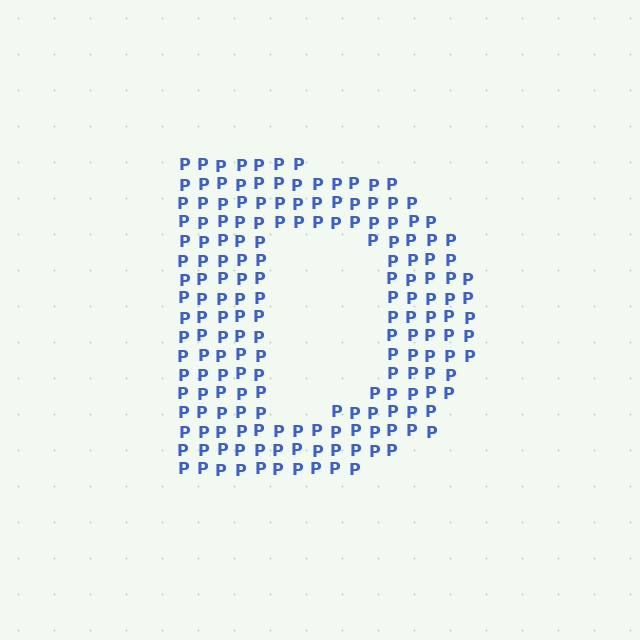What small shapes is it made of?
It is made of small letter P's.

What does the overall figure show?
The overall figure shows the letter D.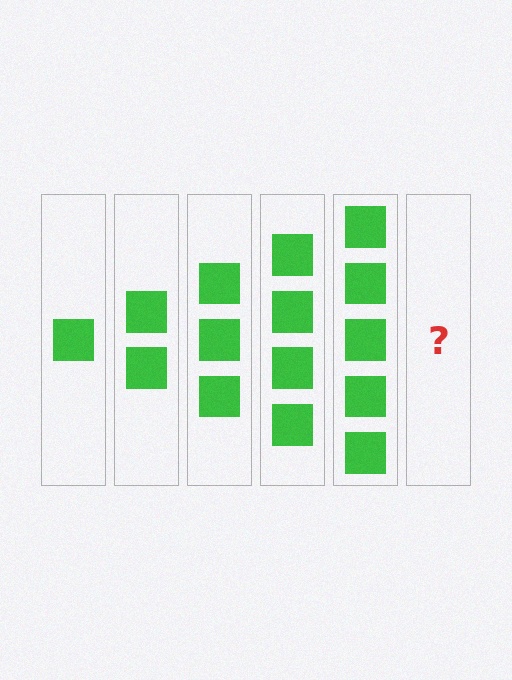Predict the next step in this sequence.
The next step is 6 squares.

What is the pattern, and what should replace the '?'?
The pattern is that each step adds one more square. The '?' should be 6 squares.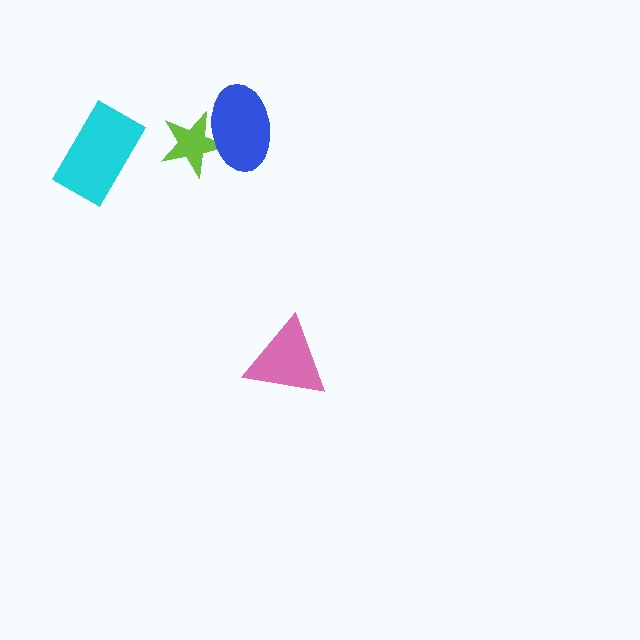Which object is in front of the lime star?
The blue ellipse is in front of the lime star.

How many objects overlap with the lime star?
1 object overlaps with the lime star.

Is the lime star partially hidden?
Yes, it is partially covered by another shape.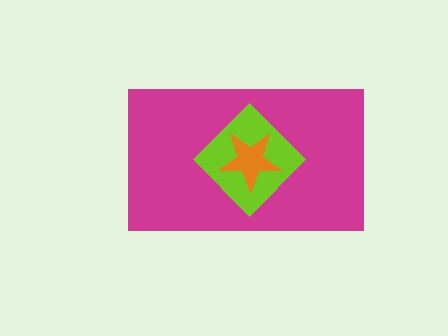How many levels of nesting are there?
3.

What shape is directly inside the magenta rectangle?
The lime diamond.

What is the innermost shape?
The orange star.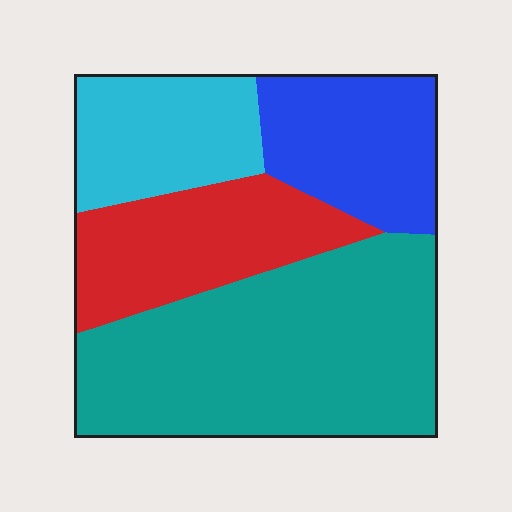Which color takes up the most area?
Teal, at roughly 45%.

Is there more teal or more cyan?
Teal.